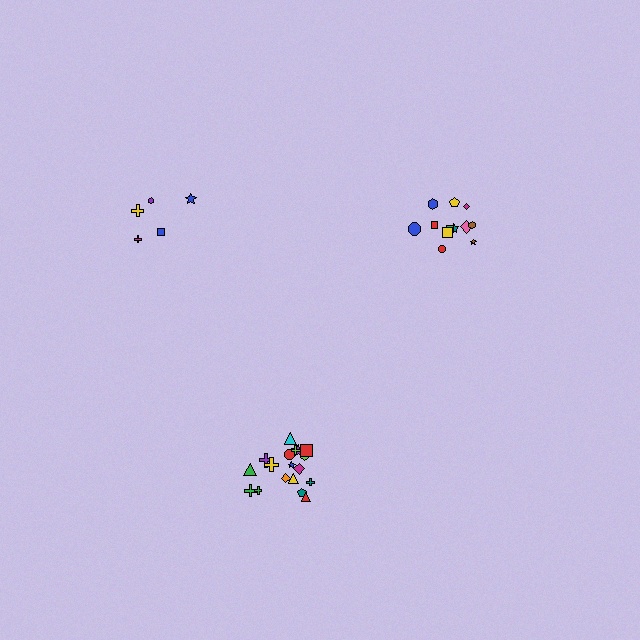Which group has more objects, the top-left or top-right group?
The top-right group.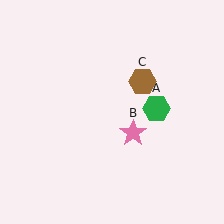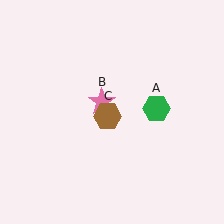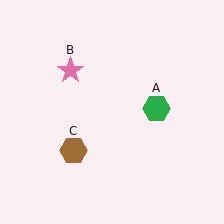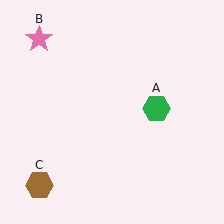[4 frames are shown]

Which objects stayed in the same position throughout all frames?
Green hexagon (object A) remained stationary.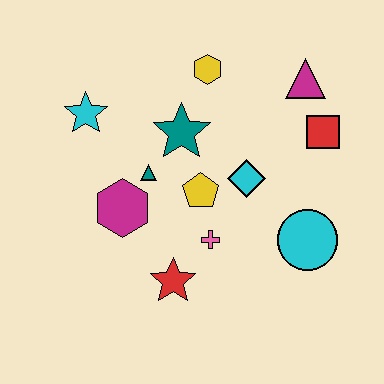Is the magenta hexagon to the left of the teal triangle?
Yes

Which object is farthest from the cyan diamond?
The cyan star is farthest from the cyan diamond.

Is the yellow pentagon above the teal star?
No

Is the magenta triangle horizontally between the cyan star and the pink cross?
No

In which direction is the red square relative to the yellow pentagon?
The red square is to the right of the yellow pentagon.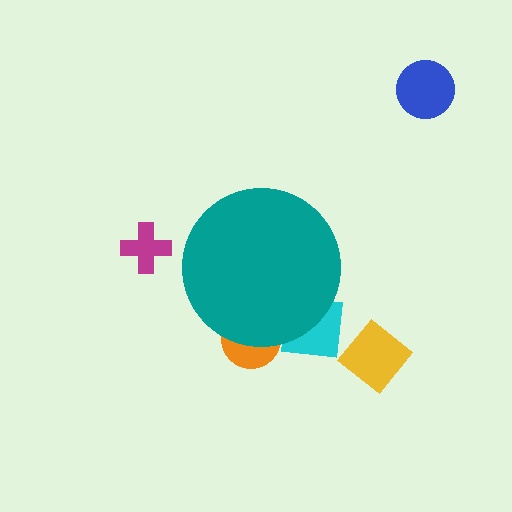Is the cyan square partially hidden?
Yes, the cyan square is partially hidden behind the teal circle.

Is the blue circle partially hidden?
No, the blue circle is fully visible.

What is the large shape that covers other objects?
A teal circle.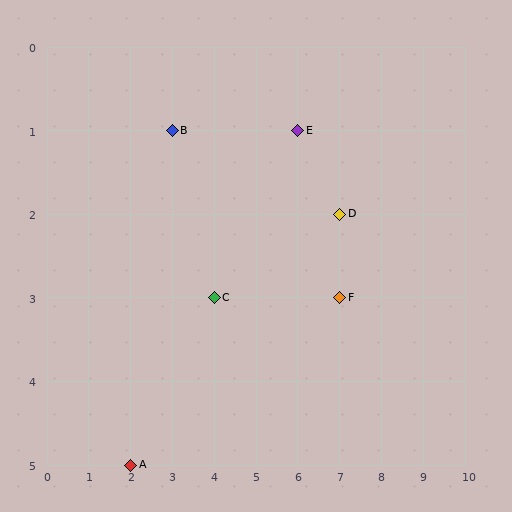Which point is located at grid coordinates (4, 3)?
Point C is at (4, 3).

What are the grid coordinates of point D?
Point D is at grid coordinates (7, 2).